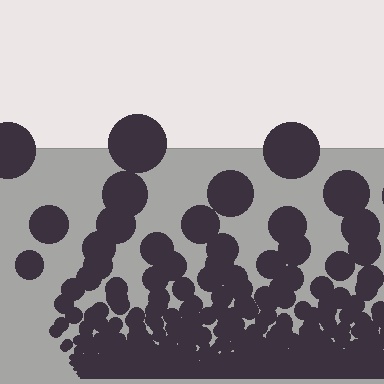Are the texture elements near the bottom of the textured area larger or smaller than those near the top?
Smaller. The gradient is inverted — elements near the bottom are smaller and denser.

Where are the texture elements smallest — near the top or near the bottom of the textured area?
Near the bottom.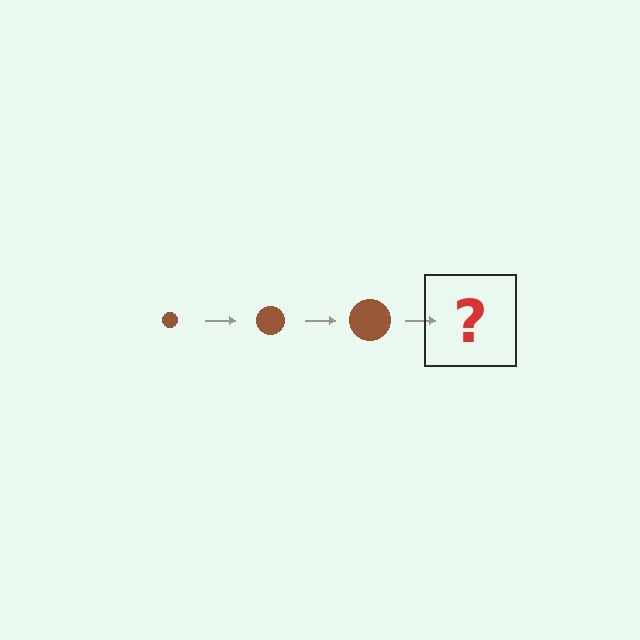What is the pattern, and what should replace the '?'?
The pattern is that the circle gets progressively larger each step. The '?' should be a brown circle, larger than the previous one.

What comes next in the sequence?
The next element should be a brown circle, larger than the previous one.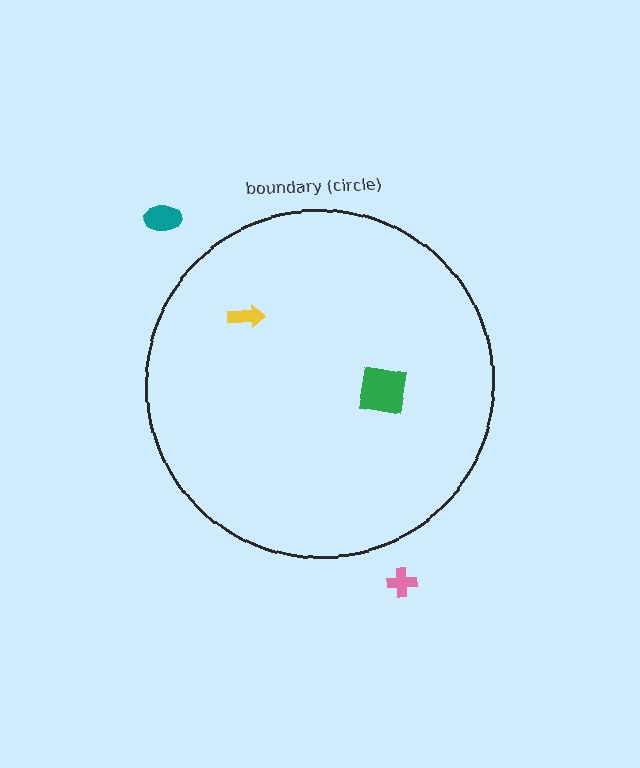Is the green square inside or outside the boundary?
Inside.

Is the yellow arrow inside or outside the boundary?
Inside.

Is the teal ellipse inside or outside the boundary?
Outside.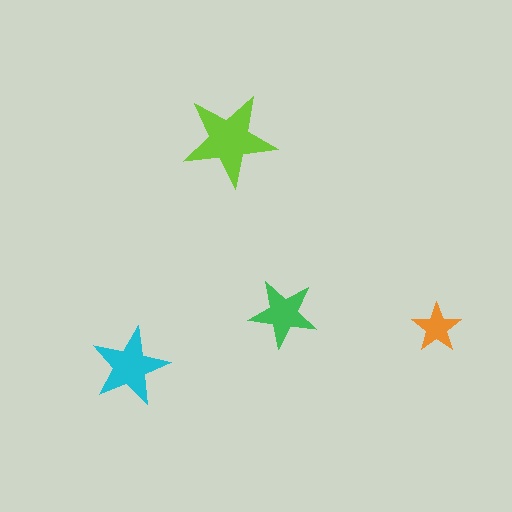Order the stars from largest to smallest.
the lime one, the cyan one, the green one, the orange one.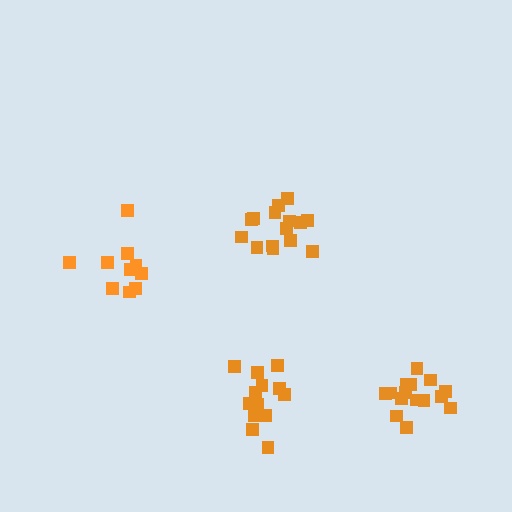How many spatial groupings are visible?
There are 4 spatial groupings.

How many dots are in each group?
Group 1: 13 dots, Group 2: 15 dots, Group 3: 10 dots, Group 4: 15 dots (53 total).